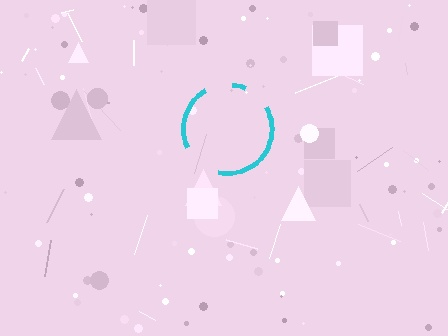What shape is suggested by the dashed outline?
The dashed outline suggests a circle.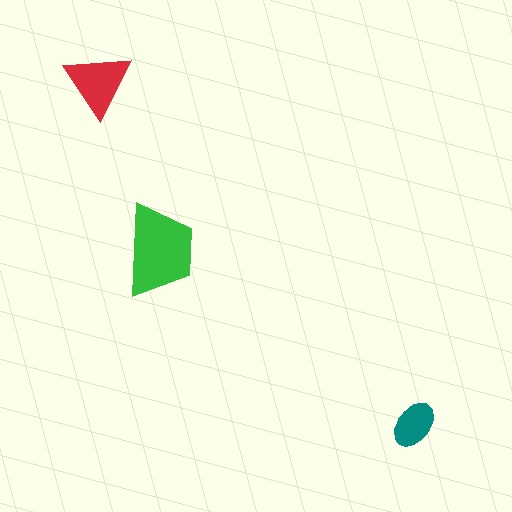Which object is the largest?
The green trapezoid.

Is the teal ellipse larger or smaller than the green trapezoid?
Smaller.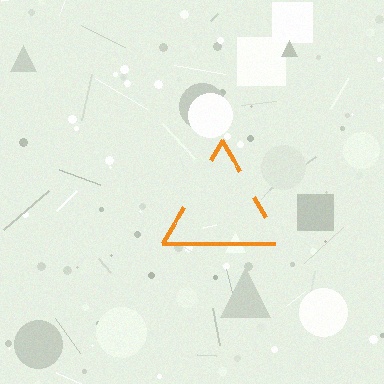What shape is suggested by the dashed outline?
The dashed outline suggests a triangle.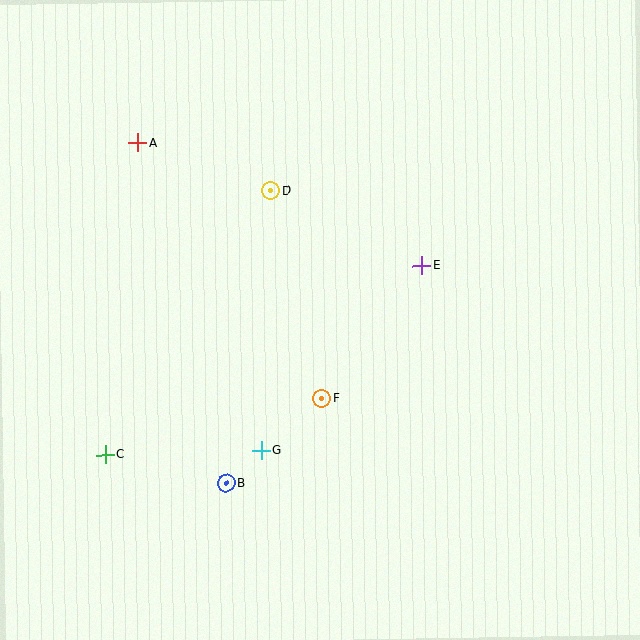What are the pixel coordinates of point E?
Point E is at (422, 266).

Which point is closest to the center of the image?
Point F at (322, 398) is closest to the center.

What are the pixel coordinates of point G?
Point G is at (261, 450).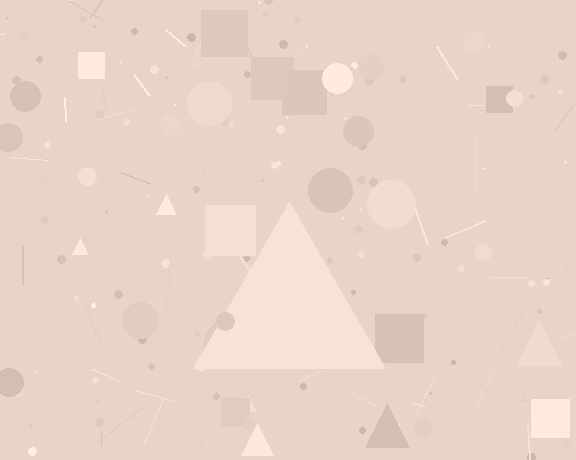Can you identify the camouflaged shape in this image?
The camouflaged shape is a triangle.